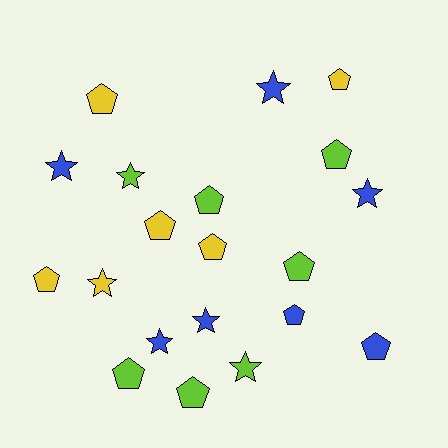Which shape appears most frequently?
Pentagon, with 12 objects.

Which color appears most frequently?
Lime, with 7 objects.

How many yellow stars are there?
There is 1 yellow star.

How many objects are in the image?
There are 20 objects.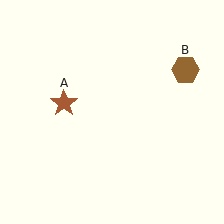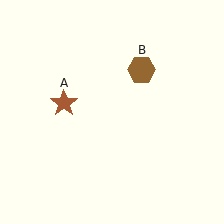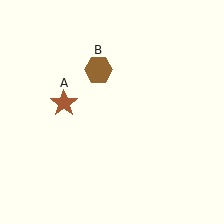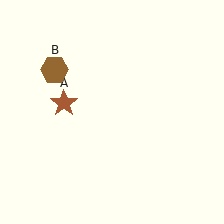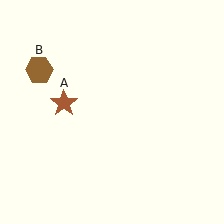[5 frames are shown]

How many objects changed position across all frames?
1 object changed position: brown hexagon (object B).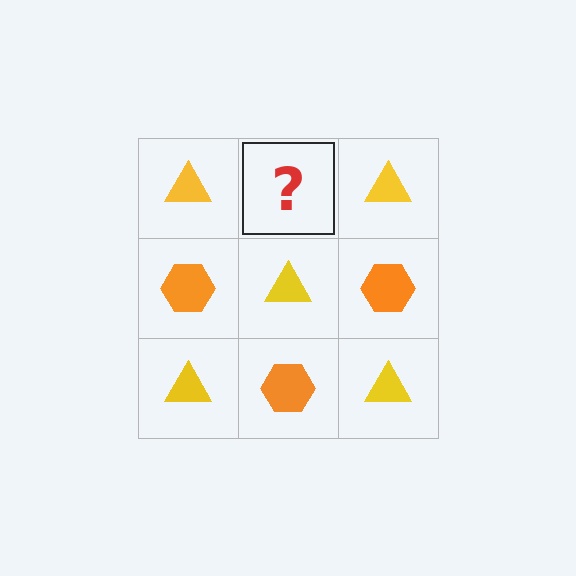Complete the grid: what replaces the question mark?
The question mark should be replaced with an orange hexagon.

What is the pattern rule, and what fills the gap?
The rule is that it alternates yellow triangle and orange hexagon in a checkerboard pattern. The gap should be filled with an orange hexagon.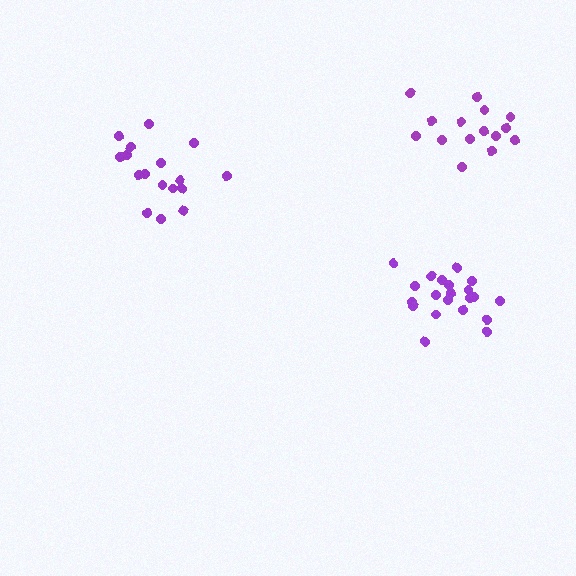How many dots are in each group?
Group 1: 21 dots, Group 2: 15 dots, Group 3: 17 dots (53 total).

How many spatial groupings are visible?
There are 3 spatial groupings.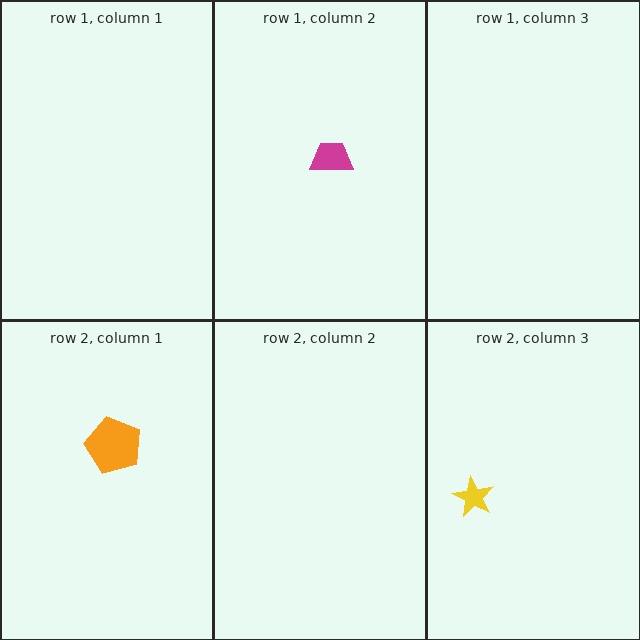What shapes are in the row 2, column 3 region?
The yellow star.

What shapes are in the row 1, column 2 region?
The magenta trapezoid.